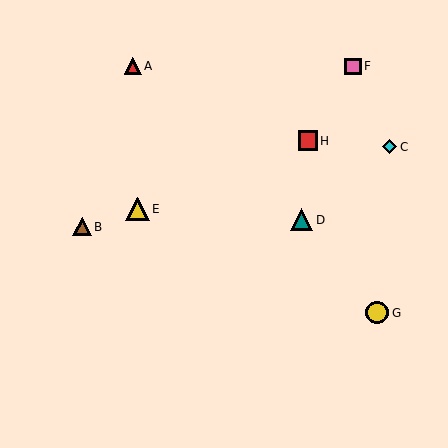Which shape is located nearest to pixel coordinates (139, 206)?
The yellow triangle (labeled E) at (137, 209) is nearest to that location.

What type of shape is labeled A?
Shape A is a red triangle.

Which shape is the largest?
The yellow triangle (labeled E) is the largest.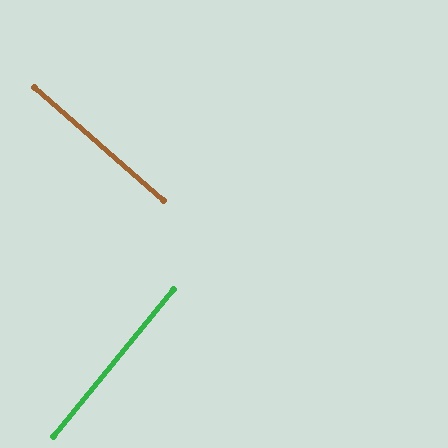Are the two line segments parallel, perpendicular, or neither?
Perpendicular — they meet at approximately 88°.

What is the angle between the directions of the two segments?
Approximately 88 degrees.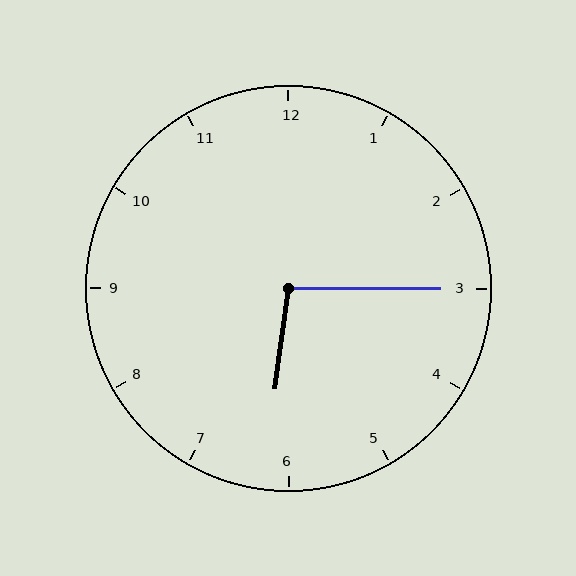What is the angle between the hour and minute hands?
Approximately 98 degrees.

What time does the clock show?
6:15.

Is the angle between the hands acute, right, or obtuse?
It is obtuse.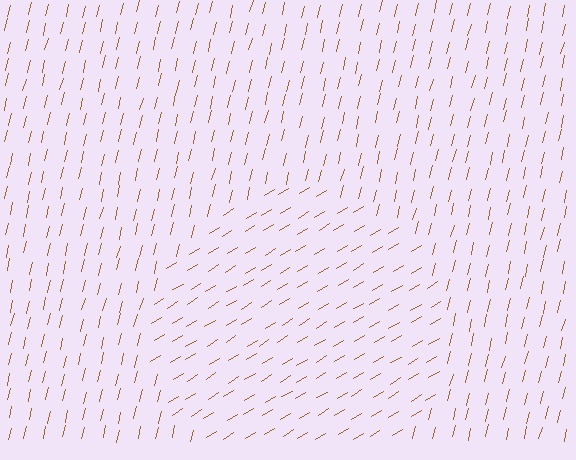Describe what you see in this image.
The image is filled with small brown line segments. A circle region in the image has lines oriented differently from the surrounding lines, creating a visible texture boundary.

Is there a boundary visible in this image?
Yes, there is a texture boundary formed by a change in line orientation.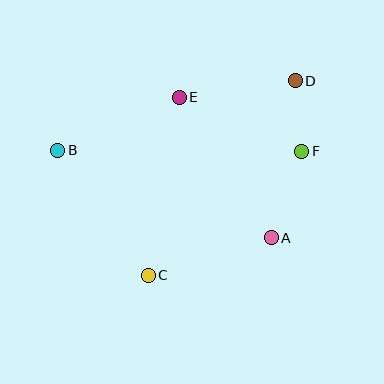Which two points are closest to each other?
Points D and F are closest to each other.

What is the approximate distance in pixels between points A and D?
The distance between A and D is approximately 158 pixels.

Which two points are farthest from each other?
Points B and D are farthest from each other.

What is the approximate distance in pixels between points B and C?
The distance between B and C is approximately 154 pixels.